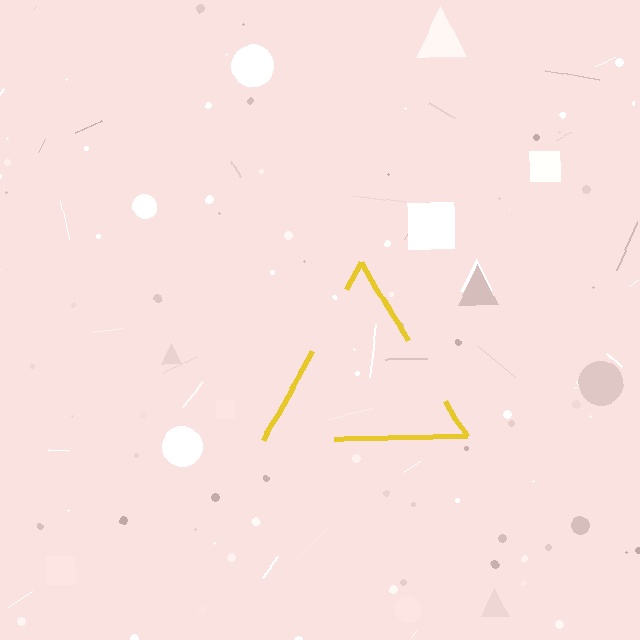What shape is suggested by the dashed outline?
The dashed outline suggests a triangle.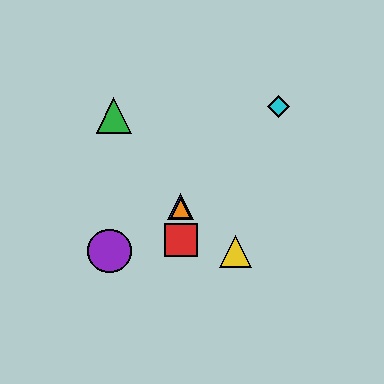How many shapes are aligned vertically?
3 shapes (the red square, the blue triangle, the orange triangle) are aligned vertically.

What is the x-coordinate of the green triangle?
The green triangle is at x≈114.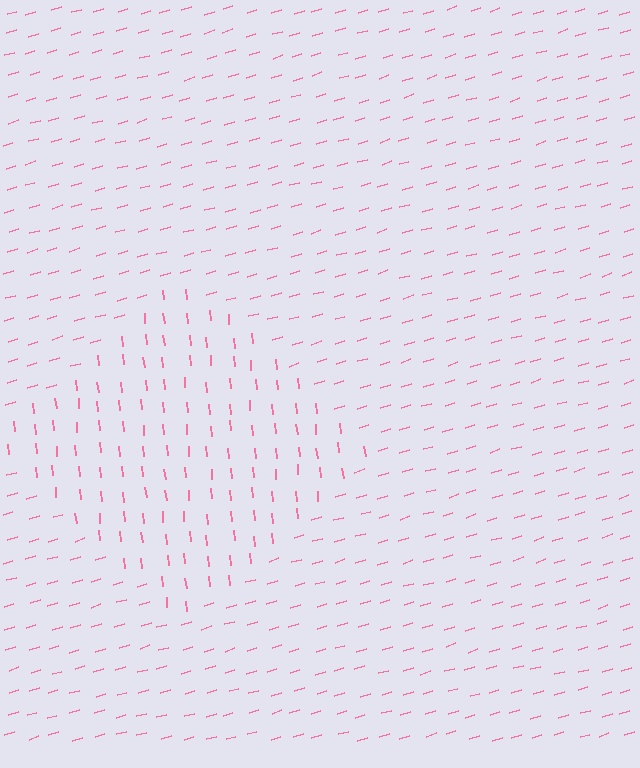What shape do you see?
I see a diamond.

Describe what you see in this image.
The image is filled with small pink line segments. A diamond region in the image has lines oriented differently from the surrounding lines, creating a visible texture boundary.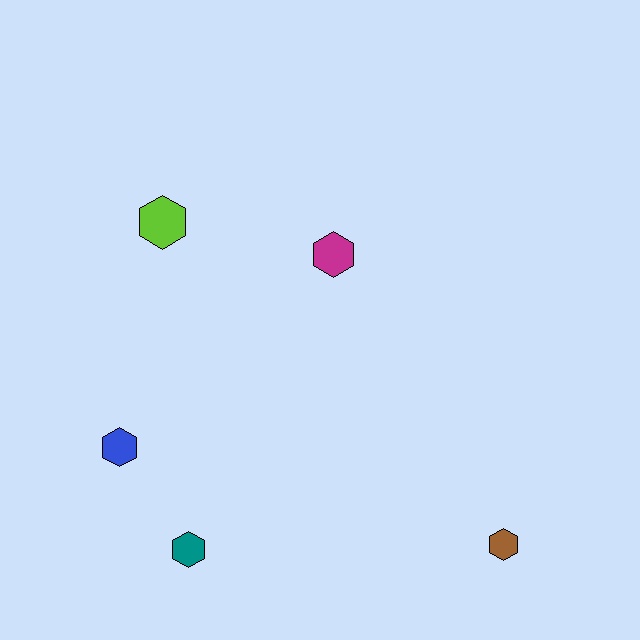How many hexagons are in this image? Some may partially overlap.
There are 5 hexagons.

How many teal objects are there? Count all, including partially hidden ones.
There is 1 teal object.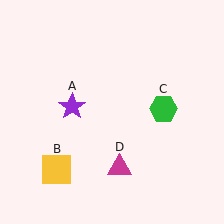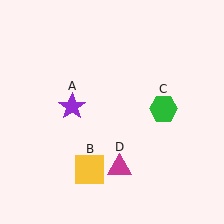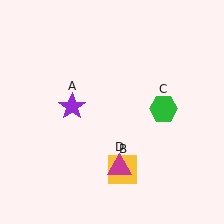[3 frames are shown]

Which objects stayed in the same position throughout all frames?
Purple star (object A) and green hexagon (object C) and magenta triangle (object D) remained stationary.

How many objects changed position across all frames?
1 object changed position: yellow square (object B).